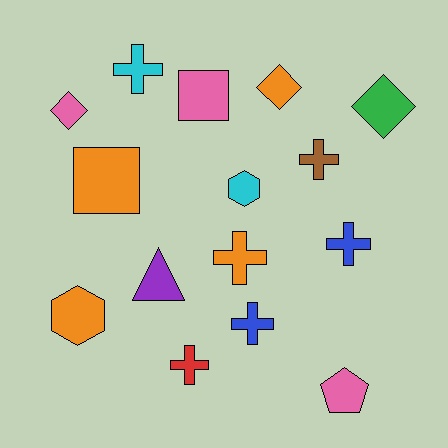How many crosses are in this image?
There are 6 crosses.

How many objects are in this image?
There are 15 objects.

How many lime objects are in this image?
There are no lime objects.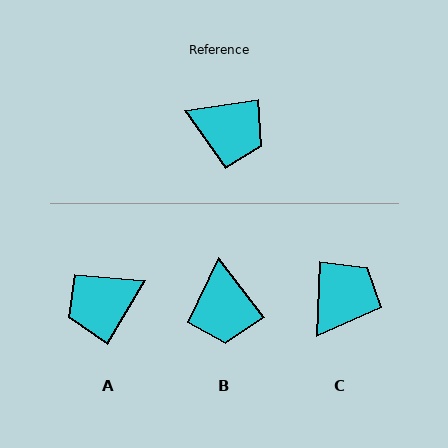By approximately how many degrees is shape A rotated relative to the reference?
Approximately 129 degrees clockwise.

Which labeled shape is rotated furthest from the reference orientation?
A, about 129 degrees away.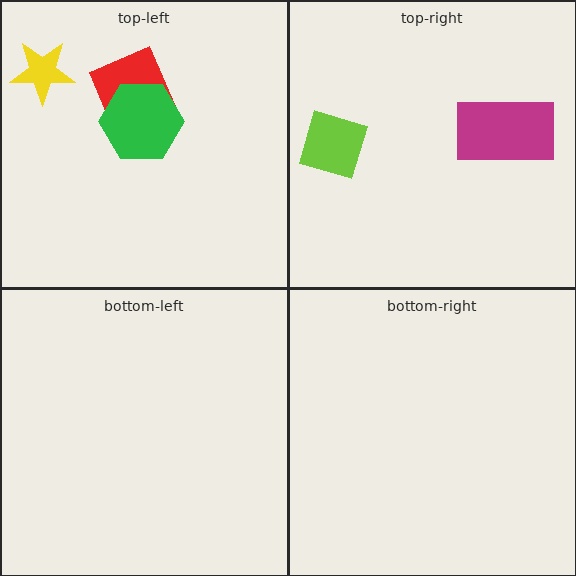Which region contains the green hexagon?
The top-left region.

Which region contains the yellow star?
The top-left region.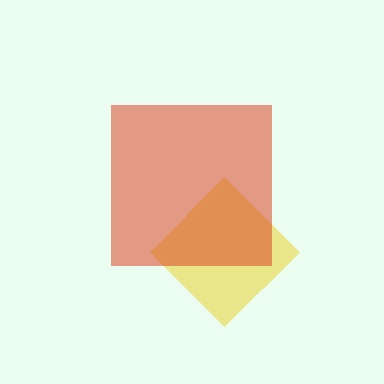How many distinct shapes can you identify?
There are 2 distinct shapes: a yellow diamond, a red square.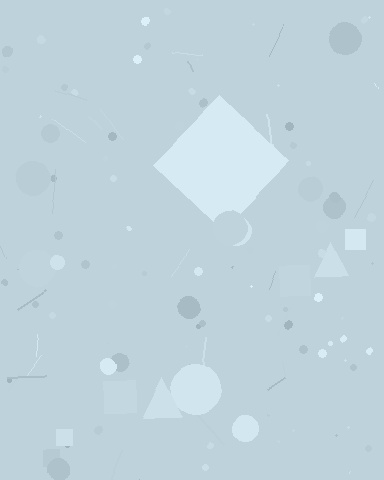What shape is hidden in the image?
A diamond is hidden in the image.